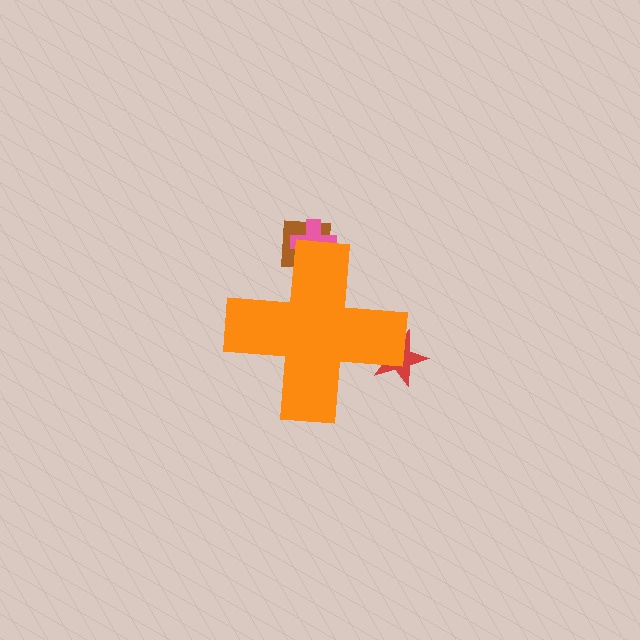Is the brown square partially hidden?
Yes, the brown square is partially hidden behind the orange cross.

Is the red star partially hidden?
Yes, the red star is partially hidden behind the orange cross.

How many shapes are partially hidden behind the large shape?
3 shapes are partially hidden.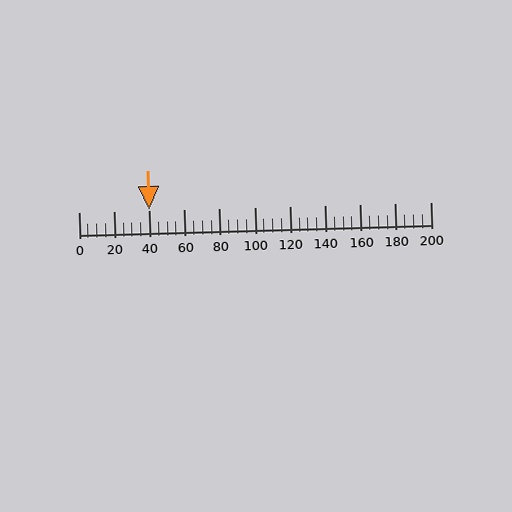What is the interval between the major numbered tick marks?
The major tick marks are spaced 20 units apart.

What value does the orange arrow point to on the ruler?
The orange arrow points to approximately 40.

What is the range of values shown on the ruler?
The ruler shows values from 0 to 200.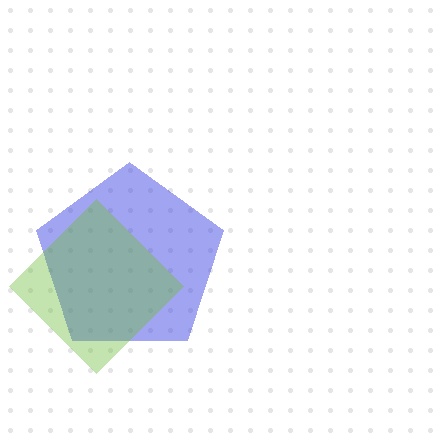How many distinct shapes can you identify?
There are 2 distinct shapes: a blue pentagon, a lime diamond.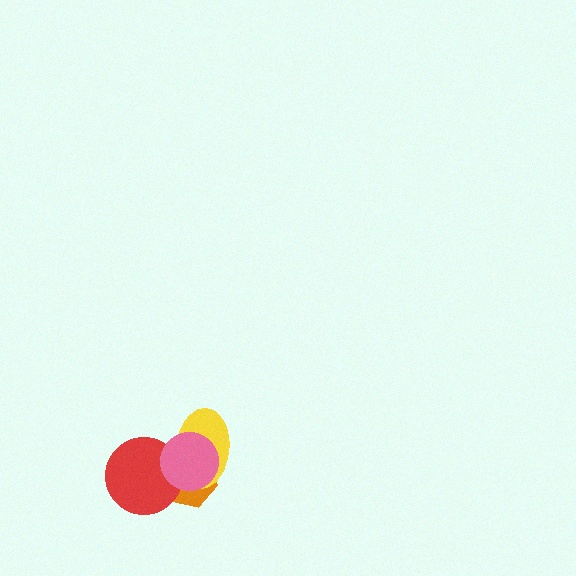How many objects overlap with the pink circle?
3 objects overlap with the pink circle.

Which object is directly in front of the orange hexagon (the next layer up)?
The red circle is directly in front of the orange hexagon.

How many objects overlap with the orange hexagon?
3 objects overlap with the orange hexagon.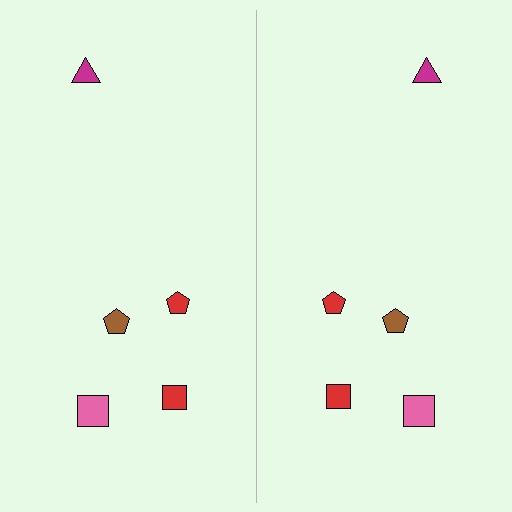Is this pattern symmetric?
Yes, this pattern has bilateral (reflection) symmetry.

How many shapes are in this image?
There are 10 shapes in this image.